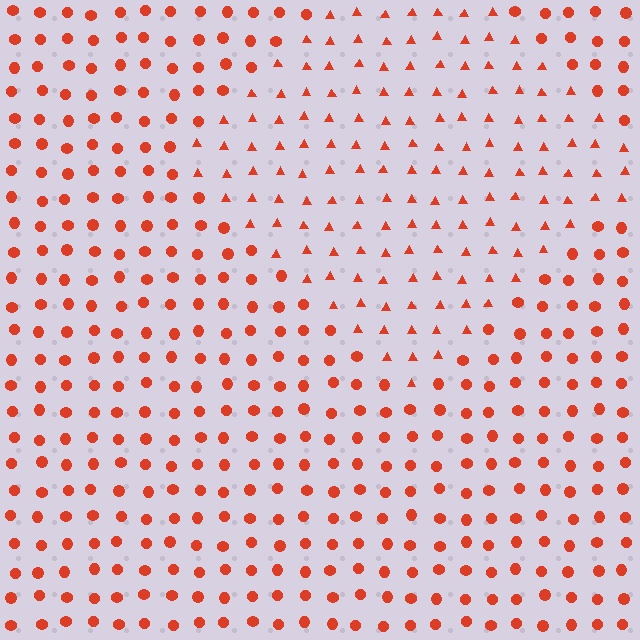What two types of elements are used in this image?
The image uses triangles inside the diamond region and circles outside it.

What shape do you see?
I see a diamond.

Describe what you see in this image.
The image is filled with small red elements arranged in a uniform grid. A diamond-shaped region contains triangles, while the surrounding area contains circles. The boundary is defined purely by the change in element shape.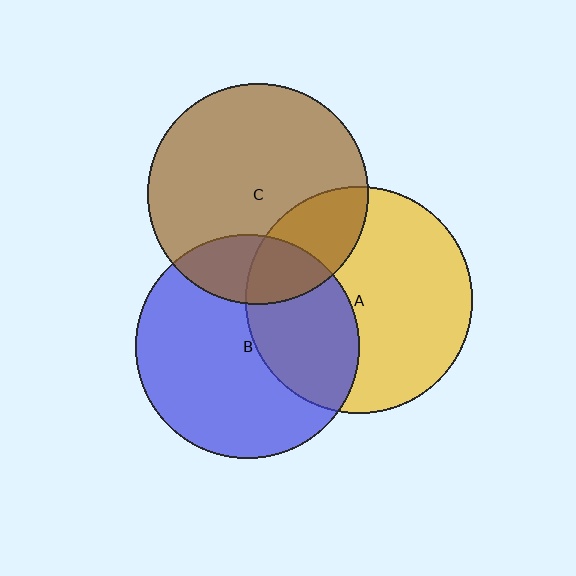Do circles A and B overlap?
Yes.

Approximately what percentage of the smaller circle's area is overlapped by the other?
Approximately 35%.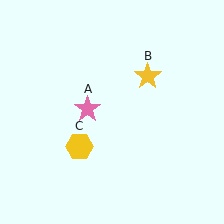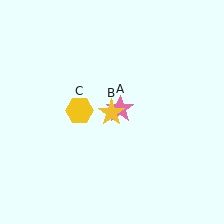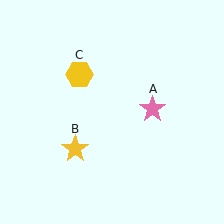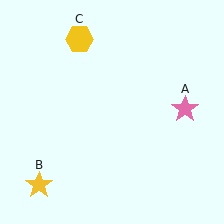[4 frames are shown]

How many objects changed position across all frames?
3 objects changed position: pink star (object A), yellow star (object B), yellow hexagon (object C).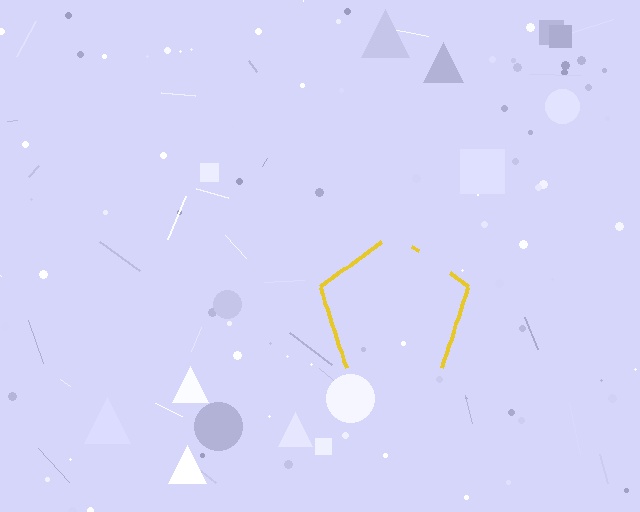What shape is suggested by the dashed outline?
The dashed outline suggests a pentagon.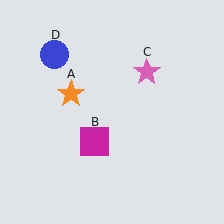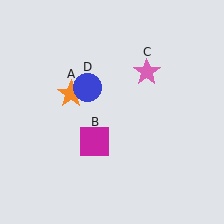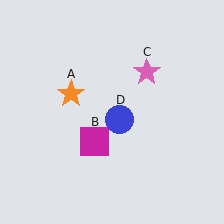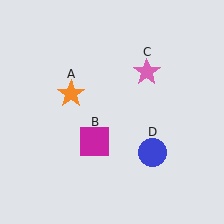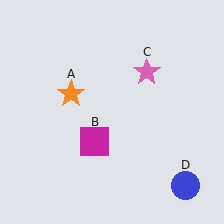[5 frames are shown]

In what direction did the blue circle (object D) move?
The blue circle (object D) moved down and to the right.